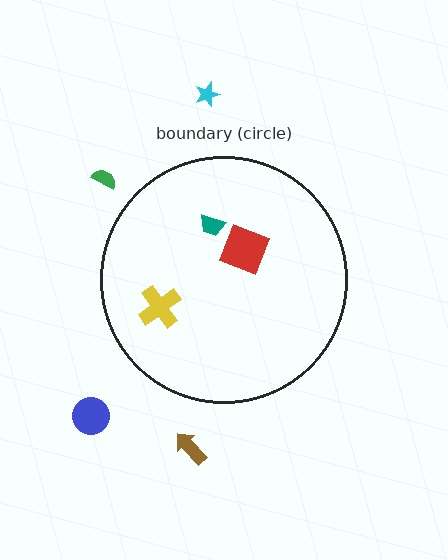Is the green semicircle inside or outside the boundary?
Outside.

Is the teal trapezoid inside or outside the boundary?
Inside.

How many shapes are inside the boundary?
3 inside, 4 outside.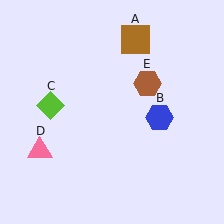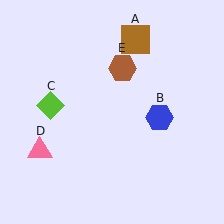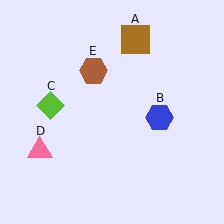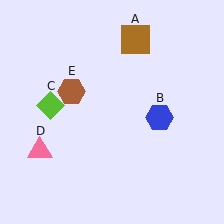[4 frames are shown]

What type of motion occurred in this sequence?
The brown hexagon (object E) rotated counterclockwise around the center of the scene.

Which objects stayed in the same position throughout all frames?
Brown square (object A) and blue hexagon (object B) and lime diamond (object C) and pink triangle (object D) remained stationary.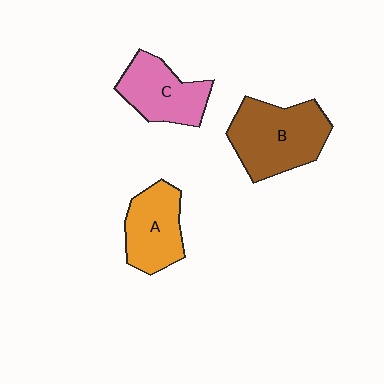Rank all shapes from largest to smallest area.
From largest to smallest: B (brown), C (pink), A (orange).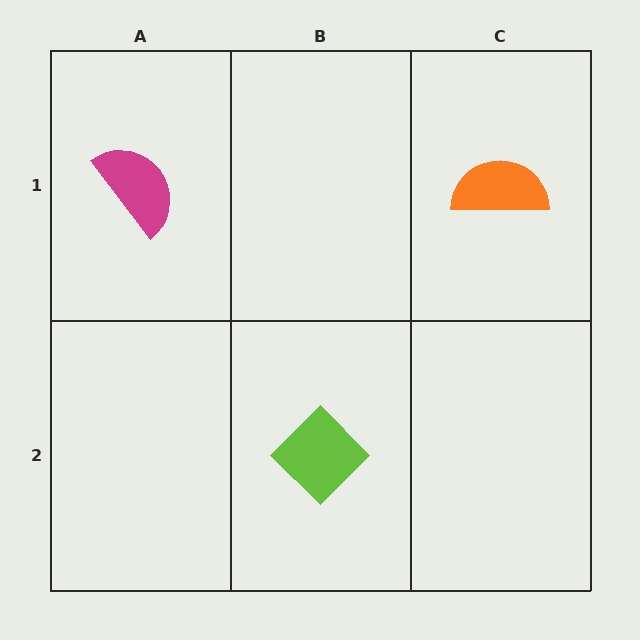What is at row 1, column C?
An orange semicircle.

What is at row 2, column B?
A lime diamond.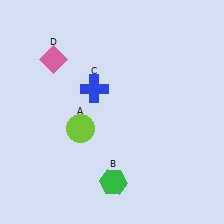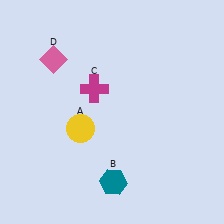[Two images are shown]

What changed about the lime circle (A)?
In Image 1, A is lime. In Image 2, it changed to yellow.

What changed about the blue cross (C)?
In Image 1, C is blue. In Image 2, it changed to magenta.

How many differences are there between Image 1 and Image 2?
There are 3 differences between the two images.